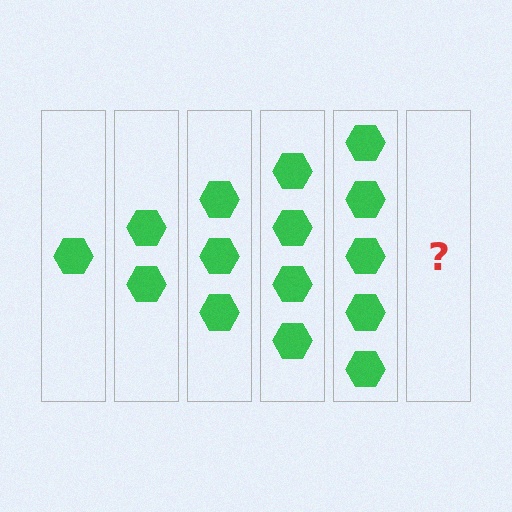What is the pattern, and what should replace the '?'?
The pattern is that each step adds one more hexagon. The '?' should be 6 hexagons.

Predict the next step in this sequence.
The next step is 6 hexagons.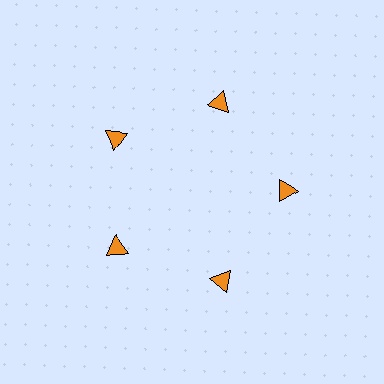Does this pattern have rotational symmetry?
Yes, this pattern has 5-fold rotational symmetry. It looks the same after rotating 72 degrees around the center.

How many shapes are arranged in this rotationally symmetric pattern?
There are 5 shapes, arranged in 5 groups of 1.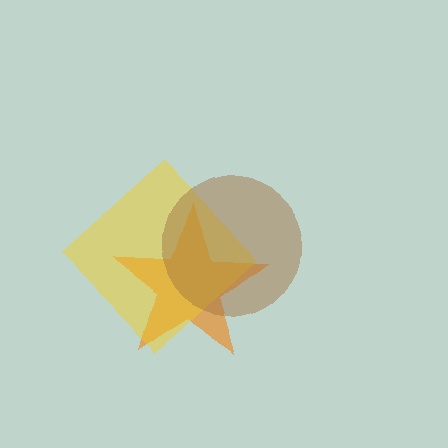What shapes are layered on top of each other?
The layered shapes are: an orange star, a yellow diamond, a brown circle.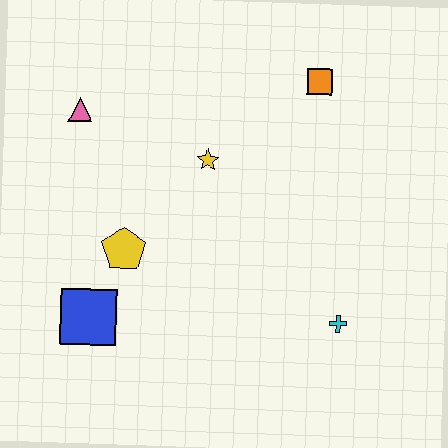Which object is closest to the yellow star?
The yellow pentagon is closest to the yellow star.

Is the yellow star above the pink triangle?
No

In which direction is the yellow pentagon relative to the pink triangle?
The yellow pentagon is below the pink triangle.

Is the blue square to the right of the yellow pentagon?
No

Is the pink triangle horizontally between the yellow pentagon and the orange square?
No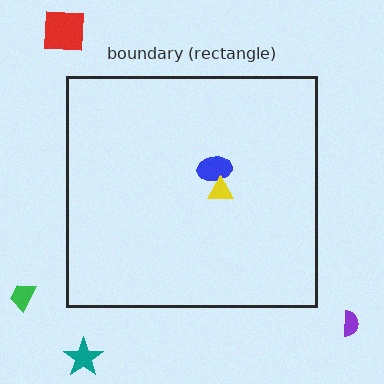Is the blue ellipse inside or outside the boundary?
Inside.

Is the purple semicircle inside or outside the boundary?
Outside.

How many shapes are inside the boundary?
2 inside, 4 outside.